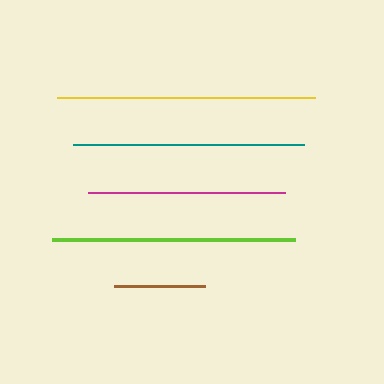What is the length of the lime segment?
The lime segment is approximately 242 pixels long.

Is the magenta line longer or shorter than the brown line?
The magenta line is longer than the brown line.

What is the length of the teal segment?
The teal segment is approximately 231 pixels long.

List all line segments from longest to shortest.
From longest to shortest: yellow, lime, teal, magenta, brown.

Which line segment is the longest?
The yellow line is the longest at approximately 258 pixels.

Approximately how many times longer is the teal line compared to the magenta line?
The teal line is approximately 1.2 times the length of the magenta line.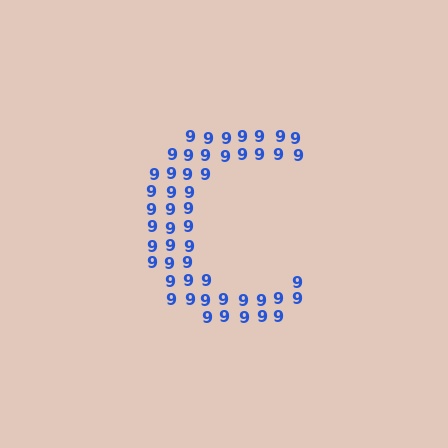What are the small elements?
The small elements are digit 9's.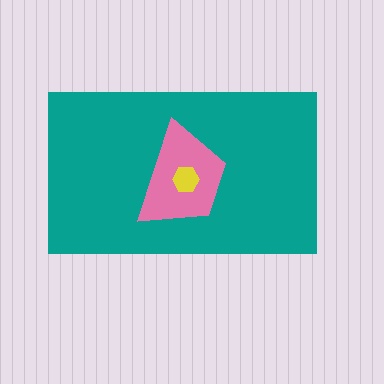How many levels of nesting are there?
3.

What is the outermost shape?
The teal rectangle.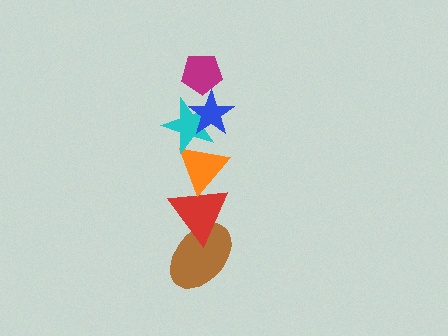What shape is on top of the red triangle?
The orange triangle is on top of the red triangle.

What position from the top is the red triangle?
The red triangle is 5th from the top.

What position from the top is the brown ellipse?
The brown ellipse is 6th from the top.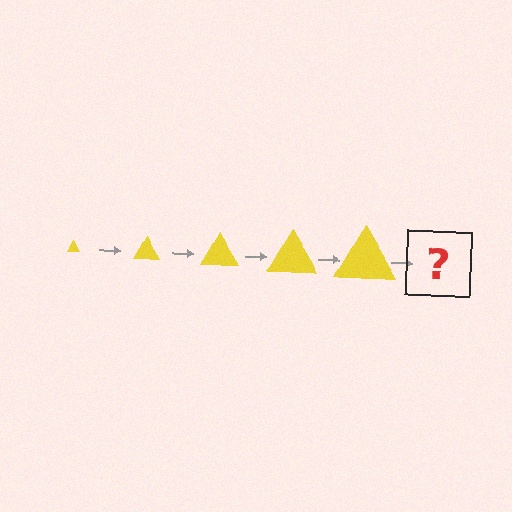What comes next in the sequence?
The next element should be a yellow triangle, larger than the previous one.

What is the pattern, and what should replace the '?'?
The pattern is that the triangle gets progressively larger each step. The '?' should be a yellow triangle, larger than the previous one.